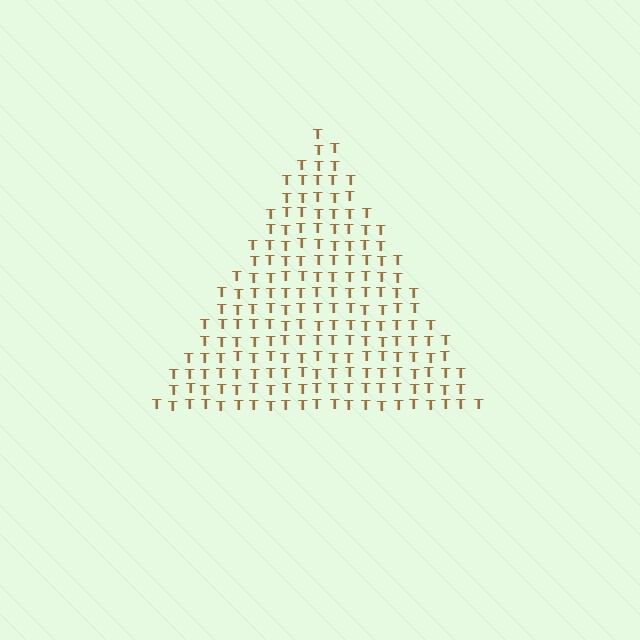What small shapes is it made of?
It is made of small letter T's.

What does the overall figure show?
The overall figure shows a triangle.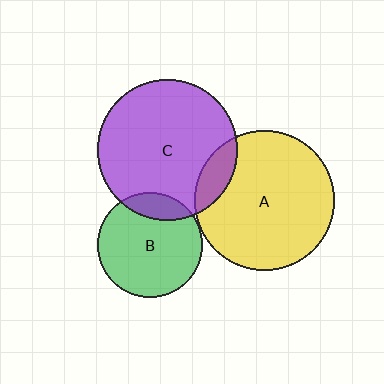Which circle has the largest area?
Circle C (purple).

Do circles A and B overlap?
Yes.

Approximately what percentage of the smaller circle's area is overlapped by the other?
Approximately 5%.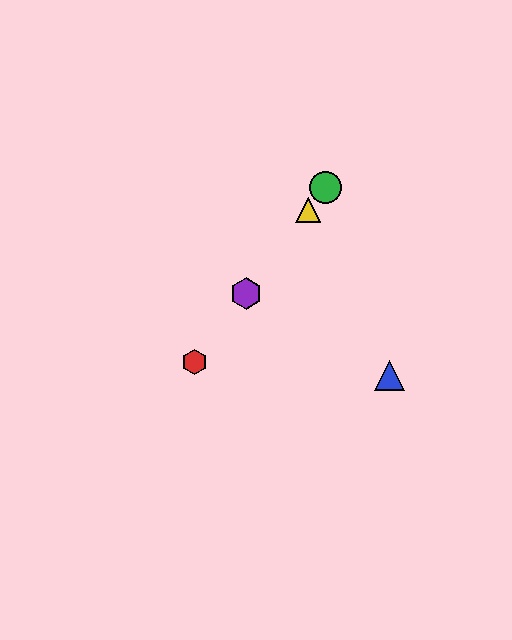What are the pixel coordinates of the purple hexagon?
The purple hexagon is at (246, 293).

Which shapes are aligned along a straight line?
The red hexagon, the green circle, the yellow triangle, the purple hexagon are aligned along a straight line.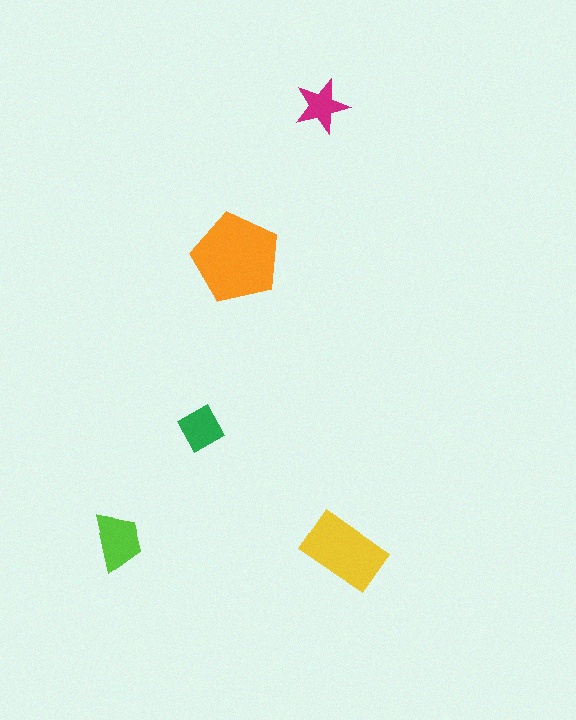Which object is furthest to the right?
The yellow rectangle is rightmost.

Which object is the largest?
The orange pentagon.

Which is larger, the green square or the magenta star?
The green square.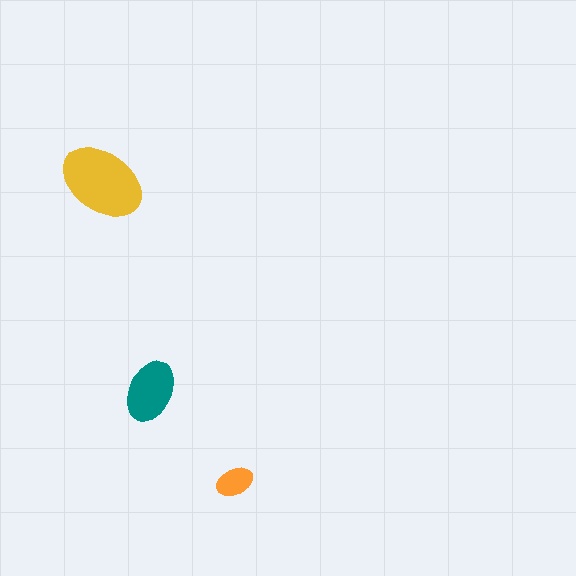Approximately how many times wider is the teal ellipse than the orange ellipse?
About 1.5 times wider.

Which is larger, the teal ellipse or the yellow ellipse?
The yellow one.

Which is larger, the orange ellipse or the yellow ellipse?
The yellow one.